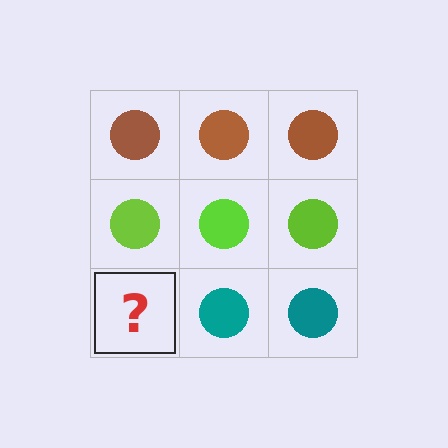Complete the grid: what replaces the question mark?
The question mark should be replaced with a teal circle.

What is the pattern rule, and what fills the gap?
The rule is that each row has a consistent color. The gap should be filled with a teal circle.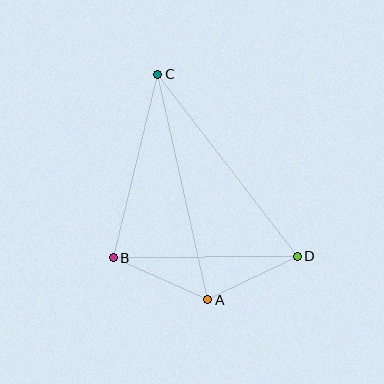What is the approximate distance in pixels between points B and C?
The distance between B and C is approximately 189 pixels.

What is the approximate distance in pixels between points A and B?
The distance between A and B is approximately 103 pixels.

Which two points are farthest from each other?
Points A and C are farthest from each other.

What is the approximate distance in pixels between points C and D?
The distance between C and D is approximately 229 pixels.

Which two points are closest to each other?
Points A and D are closest to each other.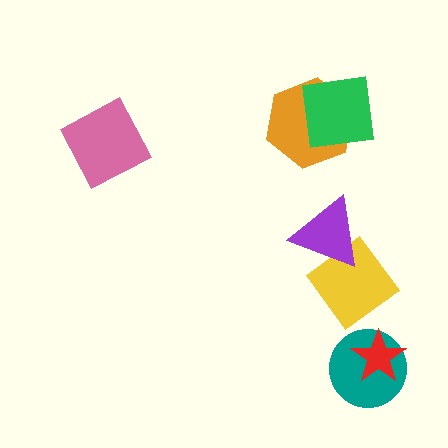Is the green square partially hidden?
No, no other shape covers it.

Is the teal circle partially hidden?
Yes, it is partially covered by another shape.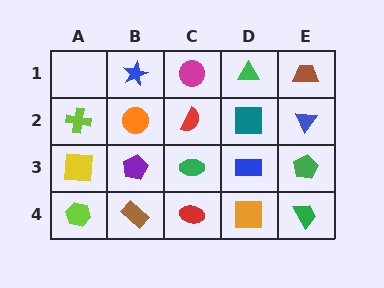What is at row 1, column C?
A magenta circle.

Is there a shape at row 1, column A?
No, that cell is empty.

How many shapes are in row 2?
5 shapes.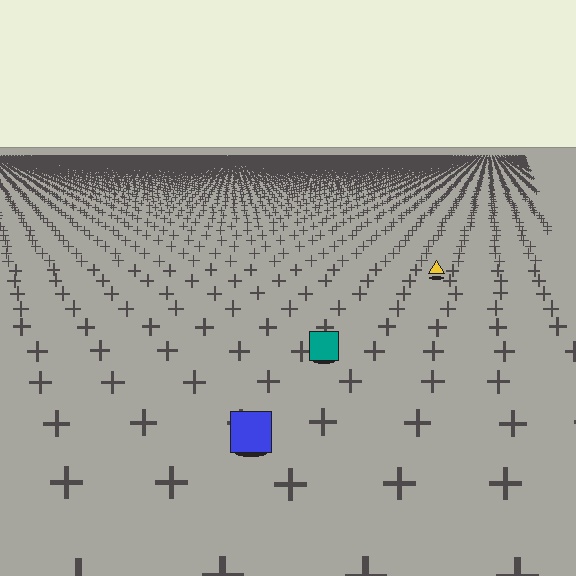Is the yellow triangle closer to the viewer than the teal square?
No. The teal square is closer — you can tell from the texture gradient: the ground texture is coarser near it.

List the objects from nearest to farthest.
From nearest to farthest: the blue square, the teal square, the yellow triangle.